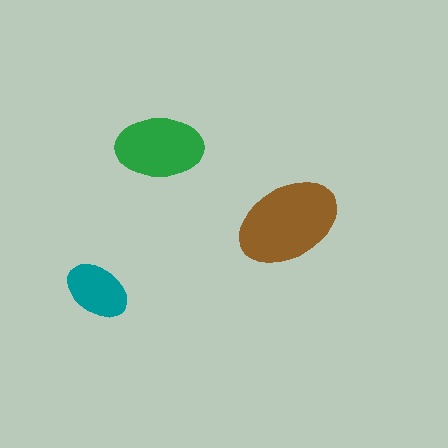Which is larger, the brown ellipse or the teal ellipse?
The brown one.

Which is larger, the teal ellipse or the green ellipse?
The green one.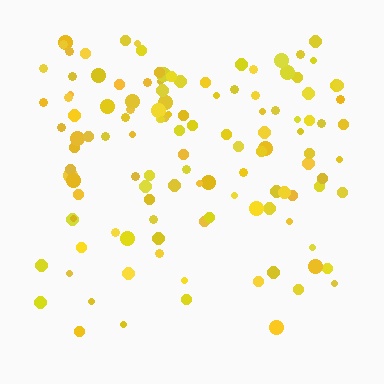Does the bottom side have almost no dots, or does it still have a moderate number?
Still a moderate number, just noticeably fewer than the top.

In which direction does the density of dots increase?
From bottom to top, with the top side densest.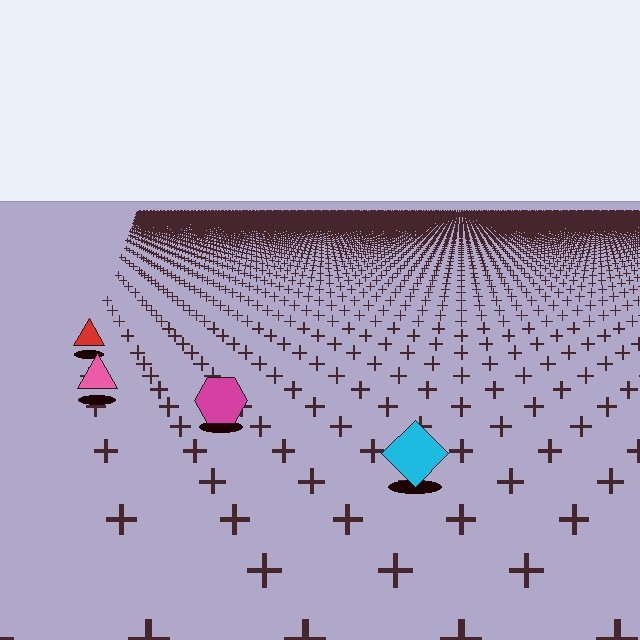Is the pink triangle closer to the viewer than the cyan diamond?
No. The cyan diamond is closer — you can tell from the texture gradient: the ground texture is coarser near it.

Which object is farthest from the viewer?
The red triangle is farthest from the viewer. It appears smaller and the ground texture around it is denser.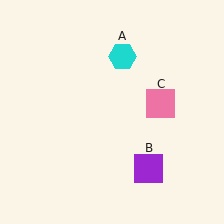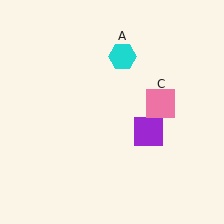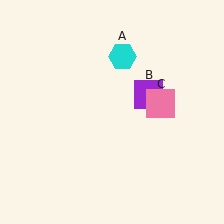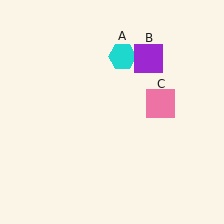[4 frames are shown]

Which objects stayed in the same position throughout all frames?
Cyan hexagon (object A) and pink square (object C) remained stationary.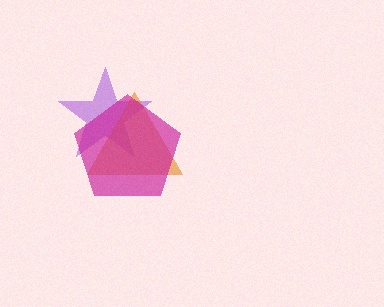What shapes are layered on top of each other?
The layered shapes are: a purple star, an orange triangle, a magenta pentagon.